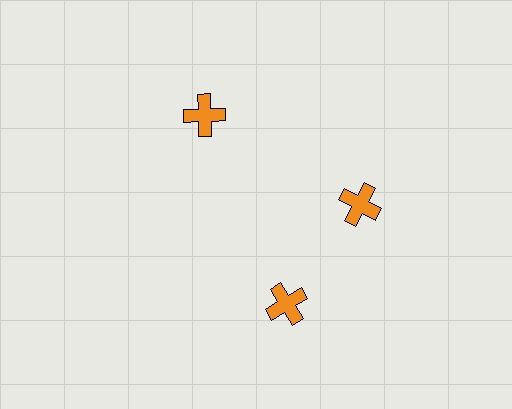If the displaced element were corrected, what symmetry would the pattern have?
It would have 3-fold rotational symmetry — the pattern would map onto itself every 120 degrees.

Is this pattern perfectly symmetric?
No. The 3 orange crosses are arranged in a ring, but one element near the 7 o'clock position is rotated out of alignment along the ring, breaking the 3-fold rotational symmetry.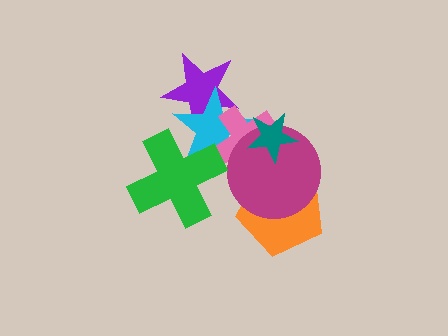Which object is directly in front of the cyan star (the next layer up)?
The pink cross is directly in front of the cyan star.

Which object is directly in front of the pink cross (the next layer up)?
The magenta circle is directly in front of the pink cross.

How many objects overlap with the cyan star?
5 objects overlap with the cyan star.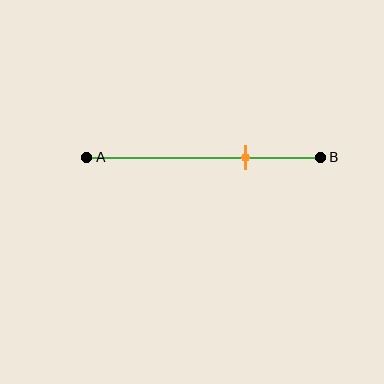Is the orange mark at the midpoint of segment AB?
No, the mark is at about 70% from A, not at the 50% midpoint.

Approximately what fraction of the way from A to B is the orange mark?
The orange mark is approximately 70% of the way from A to B.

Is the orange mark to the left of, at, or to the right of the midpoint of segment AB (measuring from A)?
The orange mark is to the right of the midpoint of segment AB.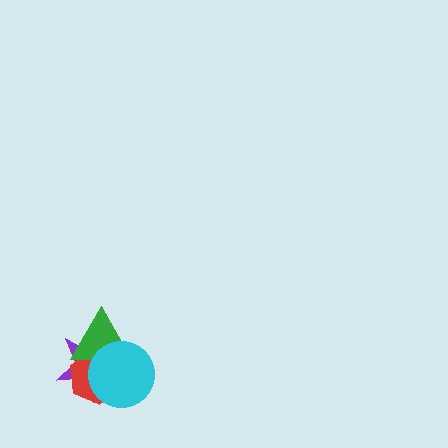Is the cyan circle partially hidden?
No, no other shape covers it.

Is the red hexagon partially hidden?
Yes, it is partially covered by another shape.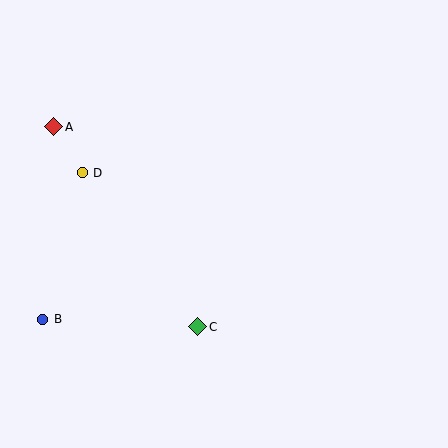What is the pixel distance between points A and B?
The distance between A and B is 193 pixels.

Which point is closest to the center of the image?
Point C at (198, 327) is closest to the center.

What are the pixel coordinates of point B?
Point B is at (43, 320).